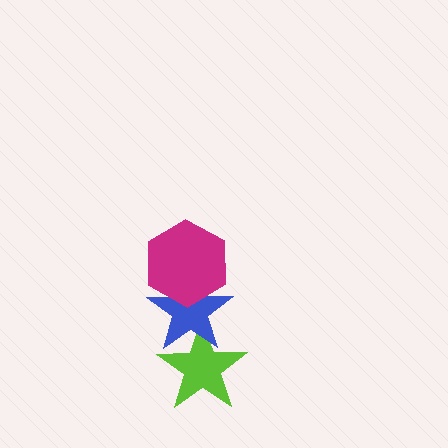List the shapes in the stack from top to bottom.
From top to bottom: the magenta hexagon, the blue star, the lime star.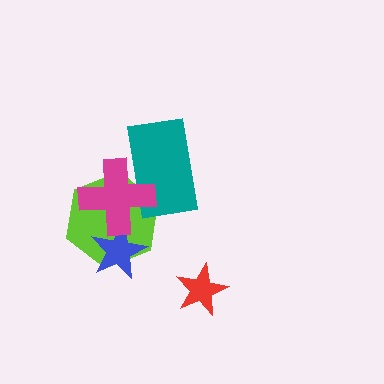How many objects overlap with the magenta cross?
3 objects overlap with the magenta cross.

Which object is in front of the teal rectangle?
The magenta cross is in front of the teal rectangle.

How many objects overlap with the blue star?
2 objects overlap with the blue star.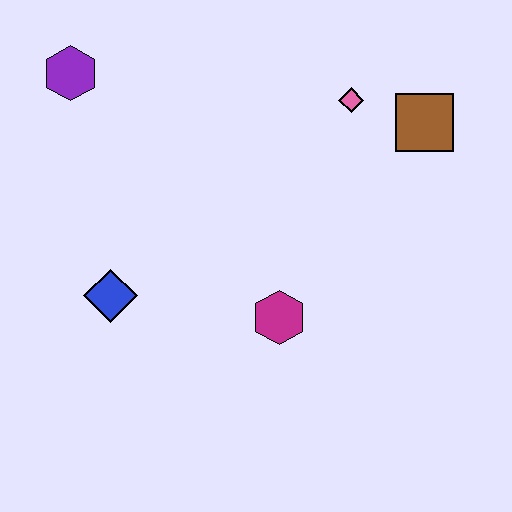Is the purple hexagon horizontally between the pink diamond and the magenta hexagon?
No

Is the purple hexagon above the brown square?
Yes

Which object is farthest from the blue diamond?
The brown square is farthest from the blue diamond.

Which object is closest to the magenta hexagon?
The blue diamond is closest to the magenta hexagon.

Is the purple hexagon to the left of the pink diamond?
Yes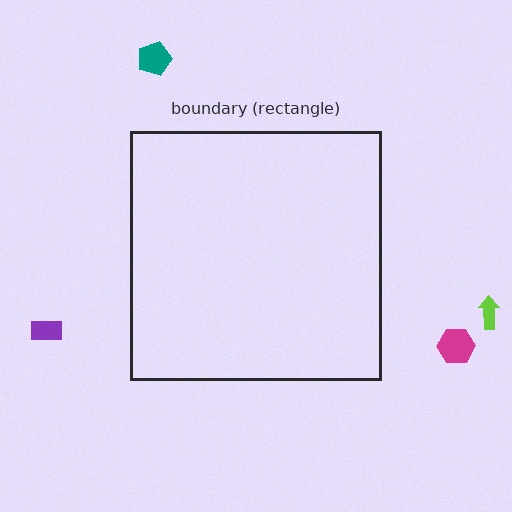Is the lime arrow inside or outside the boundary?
Outside.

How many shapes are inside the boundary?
0 inside, 4 outside.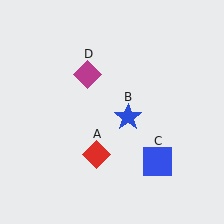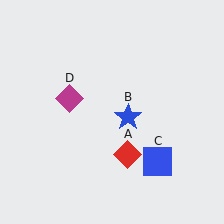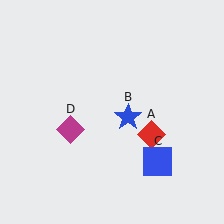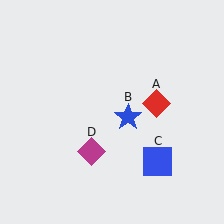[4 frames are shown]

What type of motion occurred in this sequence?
The red diamond (object A), magenta diamond (object D) rotated counterclockwise around the center of the scene.